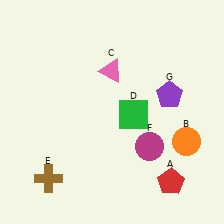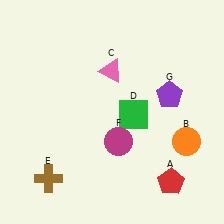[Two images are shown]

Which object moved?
The magenta circle (F) moved left.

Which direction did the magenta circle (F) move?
The magenta circle (F) moved left.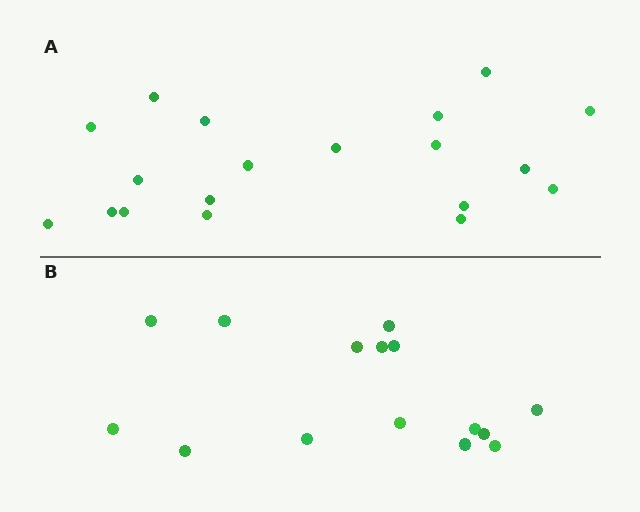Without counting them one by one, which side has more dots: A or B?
Region A (the top region) has more dots.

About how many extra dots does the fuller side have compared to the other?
Region A has about 4 more dots than region B.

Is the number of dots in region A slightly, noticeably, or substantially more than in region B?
Region A has noticeably more, but not dramatically so. The ratio is roughly 1.3 to 1.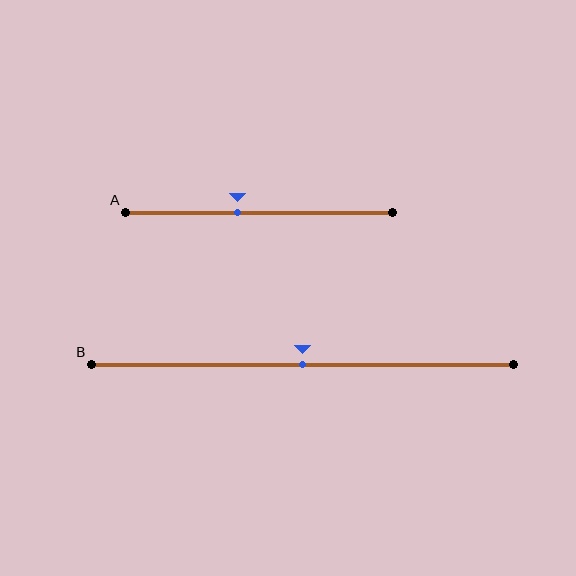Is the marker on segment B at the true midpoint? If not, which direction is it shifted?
Yes, the marker on segment B is at the true midpoint.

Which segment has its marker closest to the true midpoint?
Segment B has its marker closest to the true midpoint.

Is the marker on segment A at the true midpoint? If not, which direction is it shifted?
No, the marker on segment A is shifted to the left by about 8% of the segment length.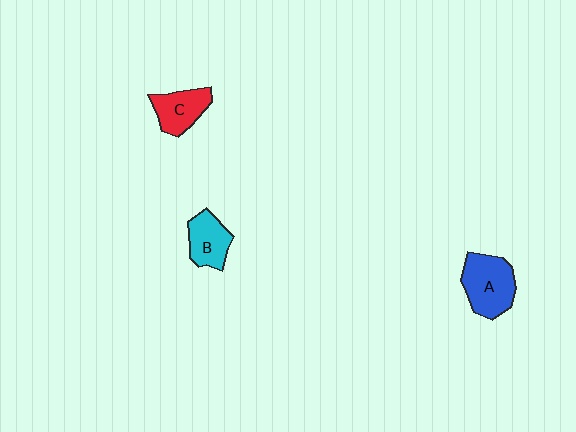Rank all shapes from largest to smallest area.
From largest to smallest: A (blue), C (red), B (cyan).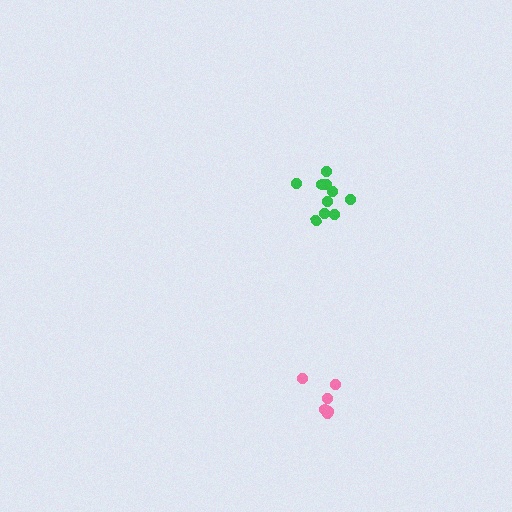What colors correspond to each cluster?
The clusters are colored: green, pink.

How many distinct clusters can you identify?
There are 2 distinct clusters.